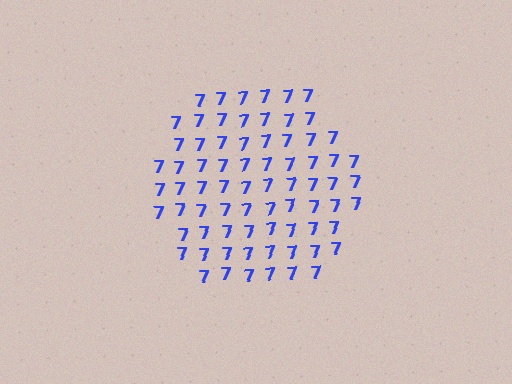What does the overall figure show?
The overall figure shows a hexagon.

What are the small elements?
The small elements are digit 7's.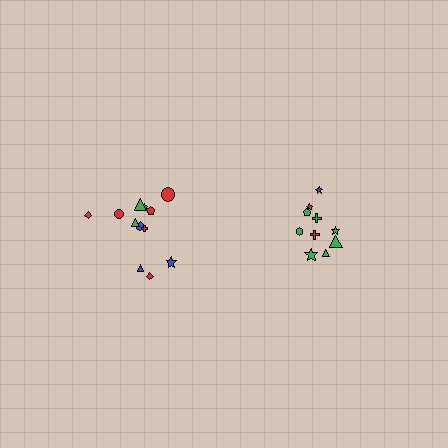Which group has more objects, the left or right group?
The left group.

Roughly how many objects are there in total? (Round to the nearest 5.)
Roughly 20 objects in total.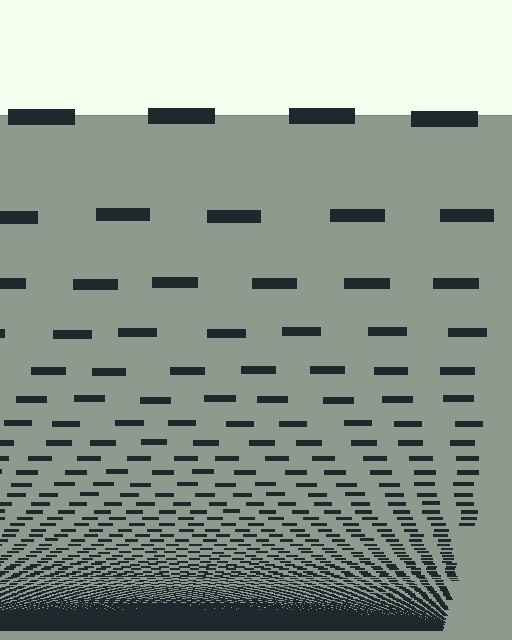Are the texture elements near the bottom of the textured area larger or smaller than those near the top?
Smaller. The gradient is inverted — elements near the bottom are smaller and denser.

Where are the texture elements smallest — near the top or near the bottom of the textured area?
Near the bottom.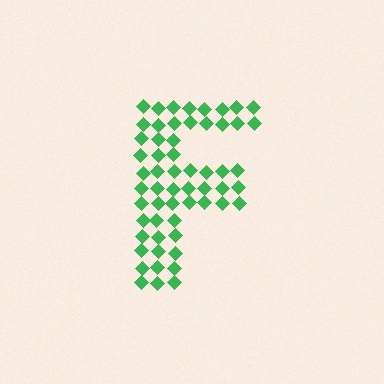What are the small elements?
The small elements are diamonds.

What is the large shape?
The large shape is the letter F.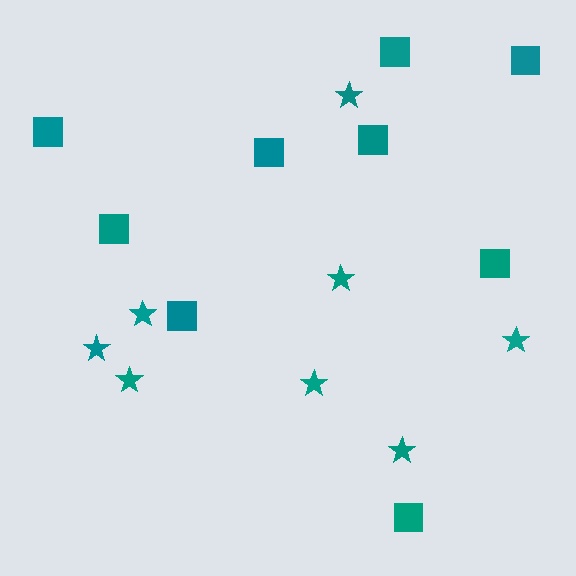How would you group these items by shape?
There are 2 groups: one group of squares (9) and one group of stars (8).